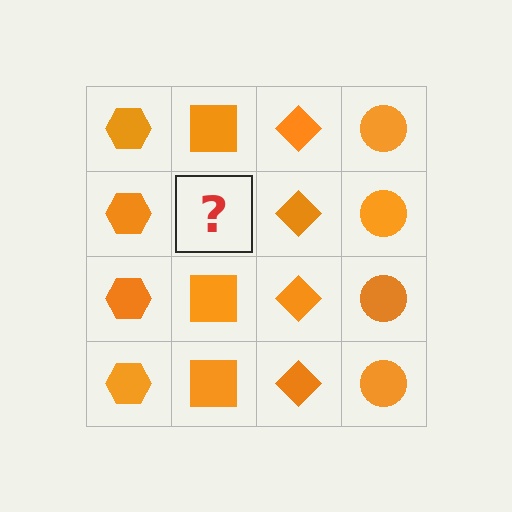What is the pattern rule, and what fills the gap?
The rule is that each column has a consistent shape. The gap should be filled with an orange square.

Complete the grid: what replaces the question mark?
The question mark should be replaced with an orange square.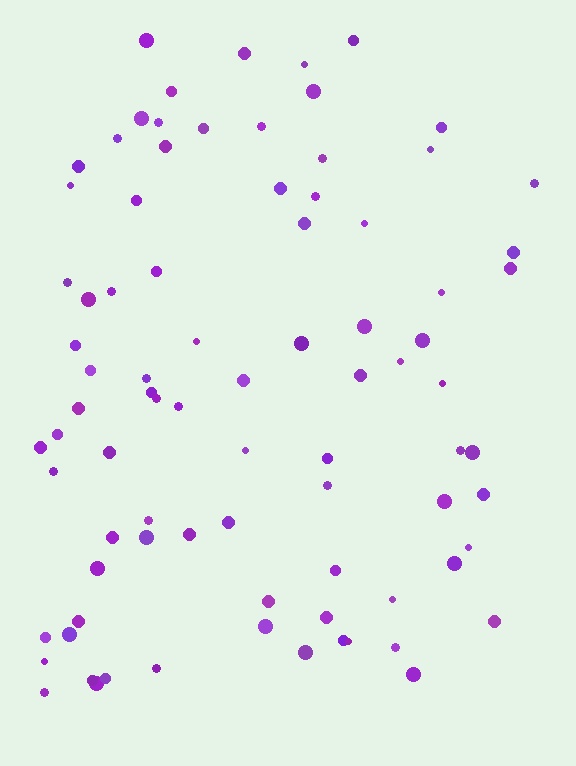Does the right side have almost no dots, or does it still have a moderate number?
Still a moderate number, just noticeably fewer than the left.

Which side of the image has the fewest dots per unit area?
The right.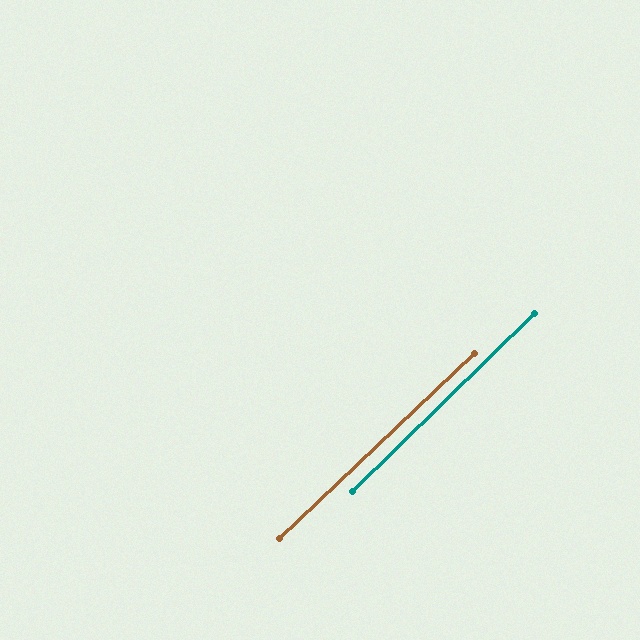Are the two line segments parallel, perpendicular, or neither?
Parallel — their directions differ by only 1.0°.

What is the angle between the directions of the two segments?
Approximately 1 degree.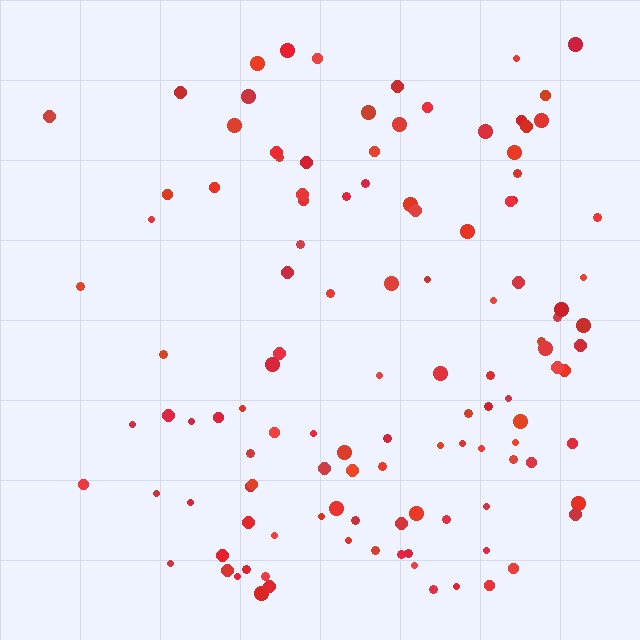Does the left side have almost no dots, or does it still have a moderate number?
Still a moderate number, just noticeably fewer than the right.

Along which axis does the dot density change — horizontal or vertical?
Horizontal.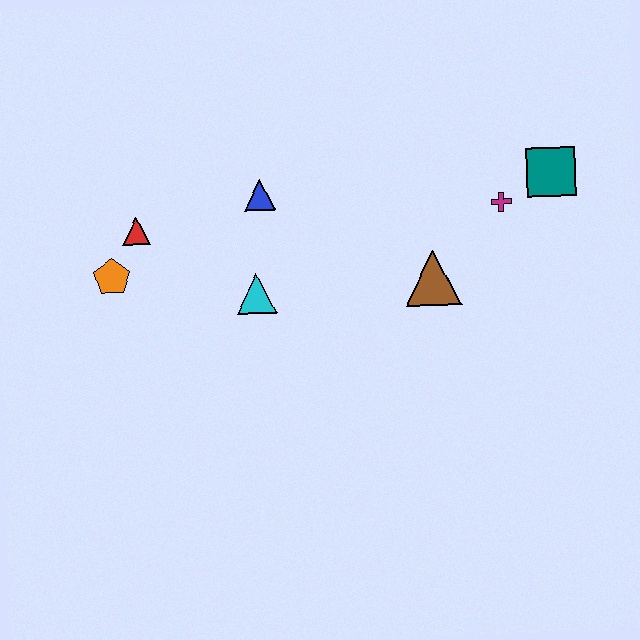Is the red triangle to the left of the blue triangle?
Yes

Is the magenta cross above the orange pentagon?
Yes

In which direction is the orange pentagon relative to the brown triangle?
The orange pentagon is to the left of the brown triangle.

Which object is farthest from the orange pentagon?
The teal square is farthest from the orange pentagon.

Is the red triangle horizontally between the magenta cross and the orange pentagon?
Yes